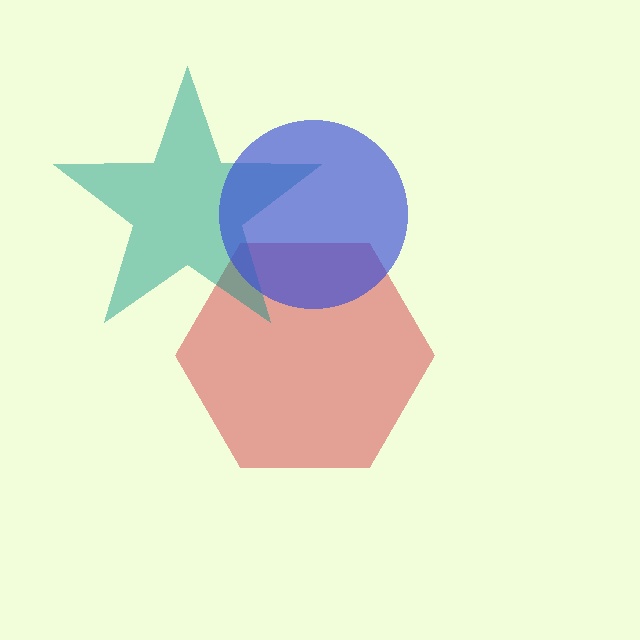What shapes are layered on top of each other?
The layered shapes are: a red hexagon, a teal star, a blue circle.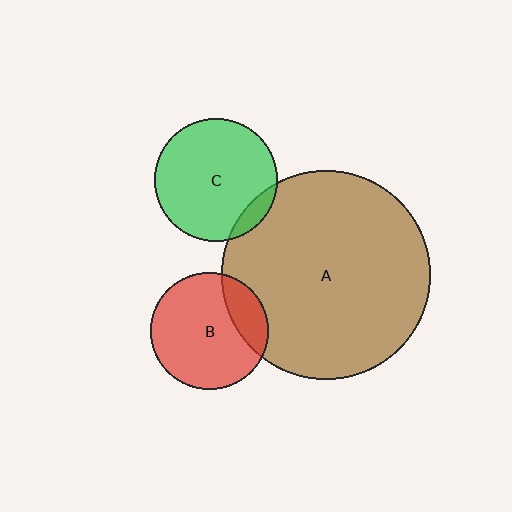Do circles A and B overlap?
Yes.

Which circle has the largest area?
Circle A (brown).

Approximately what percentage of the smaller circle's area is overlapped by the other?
Approximately 20%.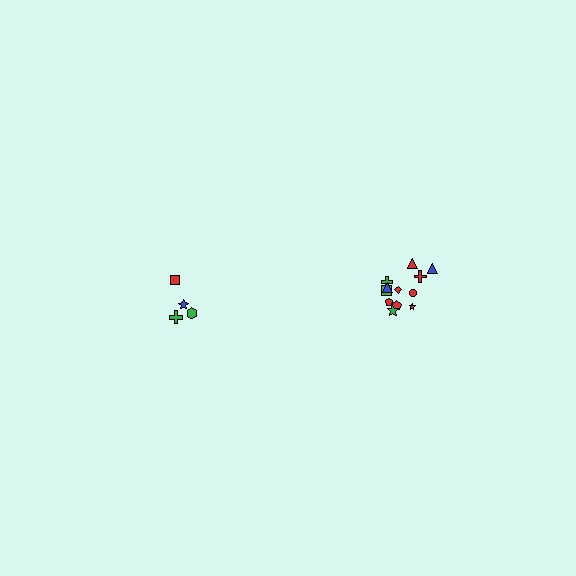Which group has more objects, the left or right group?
The right group.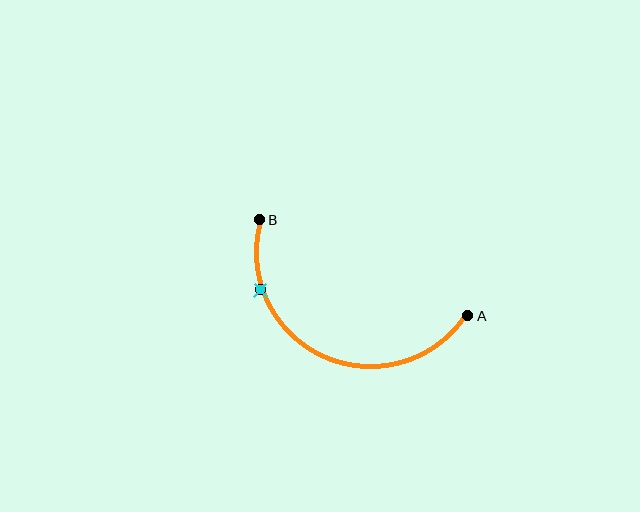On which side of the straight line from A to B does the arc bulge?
The arc bulges below the straight line connecting A and B.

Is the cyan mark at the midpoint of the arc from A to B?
No. The cyan mark lies on the arc but is closer to endpoint B. The arc midpoint would be at the point on the curve equidistant along the arc from both A and B.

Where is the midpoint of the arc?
The arc midpoint is the point on the curve farthest from the straight line joining A and B. It sits below that line.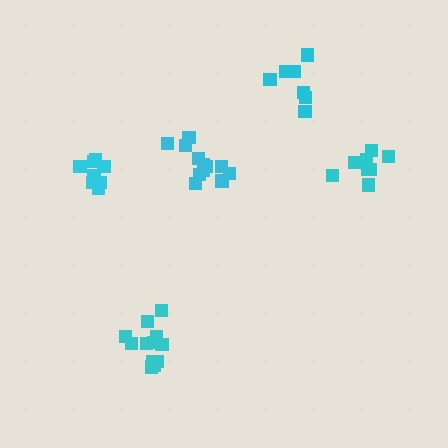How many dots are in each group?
Group 1: 12 dots, Group 2: 7 dots, Group 3: 8 dots, Group 4: 12 dots, Group 5: 9 dots (48 total).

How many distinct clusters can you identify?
There are 5 distinct clusters.